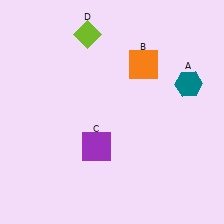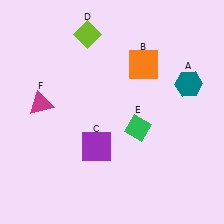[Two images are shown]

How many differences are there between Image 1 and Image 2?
There are 2 differences between the two images.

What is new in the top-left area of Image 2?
A magenta triangle (F) was added in the top-left area of Image 2.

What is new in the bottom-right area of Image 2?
A green diamond (E) was added in the bottom-right area of Image 2.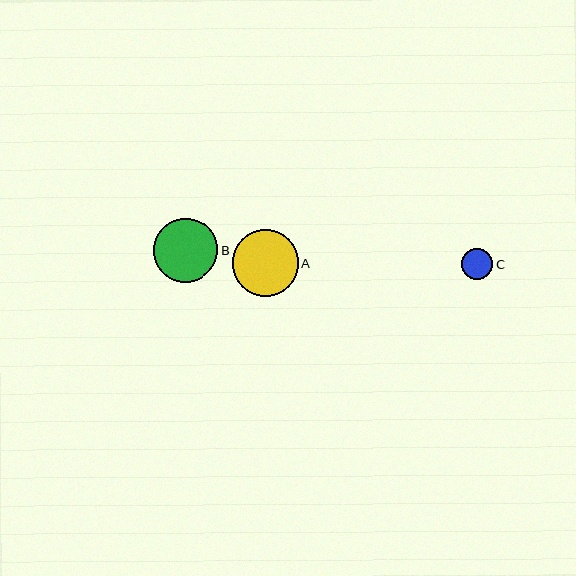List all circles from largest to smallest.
From largest to smallest: A, B, C.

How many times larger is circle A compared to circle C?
Circle A is approximately 2.1 times the size of circle C.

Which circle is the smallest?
Circle C is the smallest with a size of approximately 31 pixels.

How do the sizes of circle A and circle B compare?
Circle A and circle B are approximately the same size.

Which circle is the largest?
Circle A is the largest with a size of approximately 66 pixels.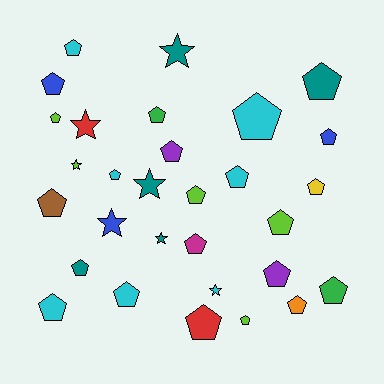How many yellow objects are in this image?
There is 1 yellow object.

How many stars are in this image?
There are 7 stars.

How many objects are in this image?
There are 30 objects.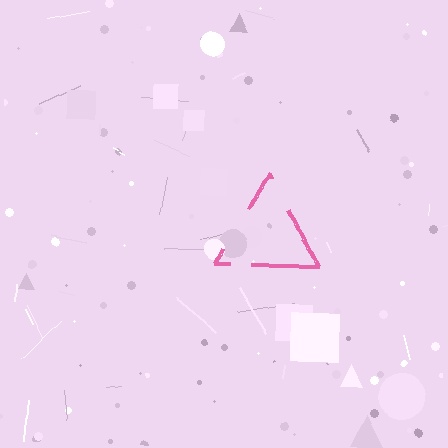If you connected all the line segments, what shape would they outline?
They would outline a triangle.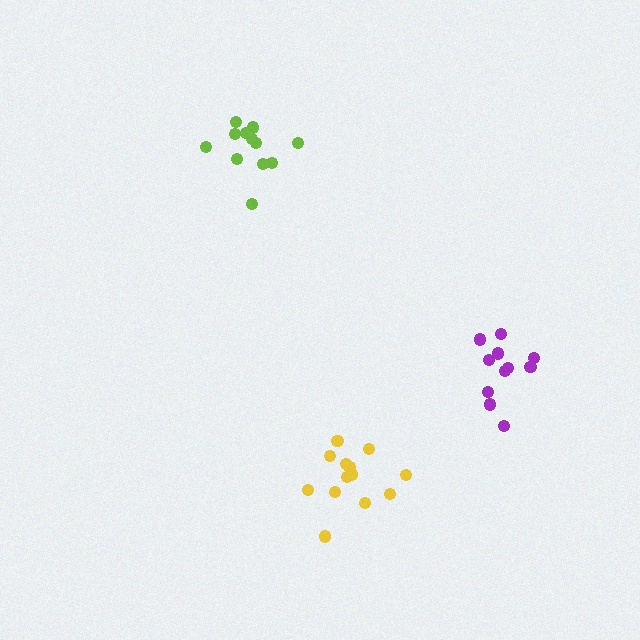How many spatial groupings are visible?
There are 3 spatial groupings.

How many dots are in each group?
Group 1: 12 dots, Group 2: 11 dots, Group 3: 14 dots (37 total).